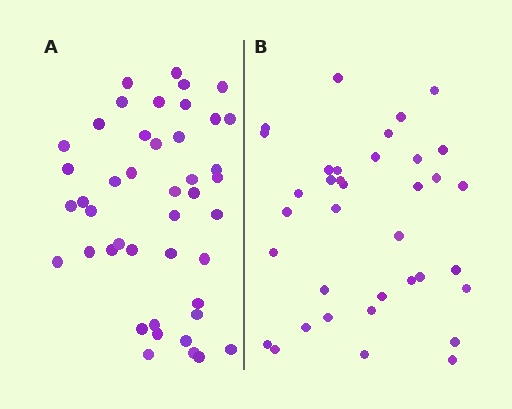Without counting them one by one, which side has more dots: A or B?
Region A (the left region) has more dots.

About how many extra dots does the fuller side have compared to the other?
Region A has roughly 8 or so more dots than region B.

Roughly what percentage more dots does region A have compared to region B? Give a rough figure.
About 20% more.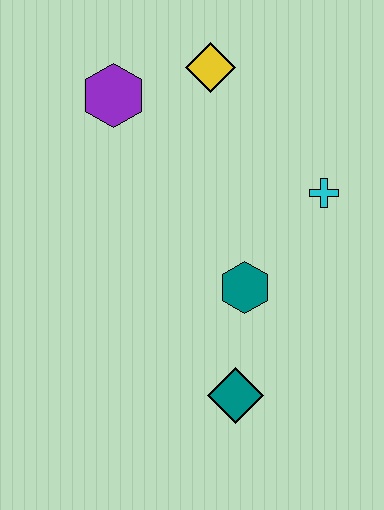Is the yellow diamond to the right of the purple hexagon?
Yes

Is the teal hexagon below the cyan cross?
Yes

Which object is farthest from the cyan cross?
The purple hexagon is farthest from the cyan cross.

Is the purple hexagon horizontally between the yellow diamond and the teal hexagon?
No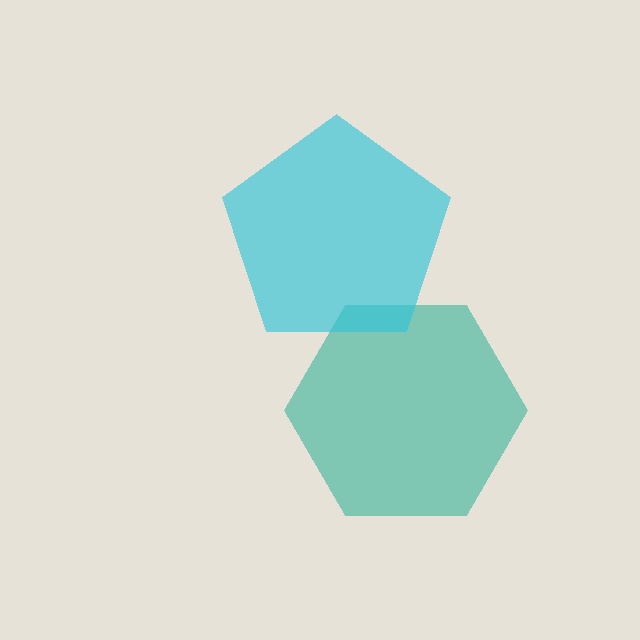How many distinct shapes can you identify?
There are 2 distinct shapes: a teal hexagon, a cyan pentagon.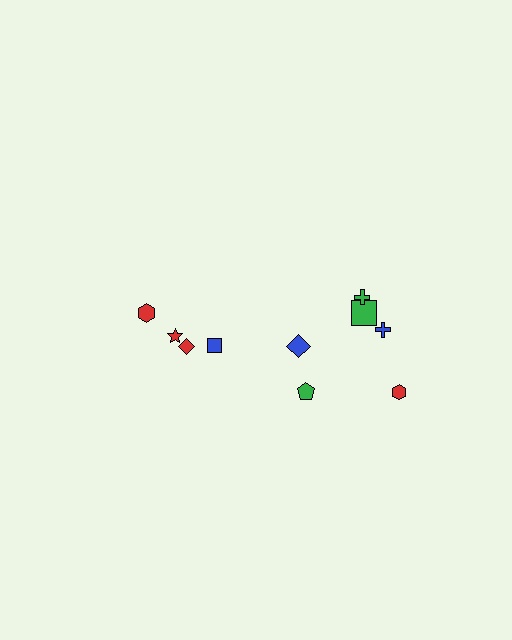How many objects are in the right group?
There are 6 objects.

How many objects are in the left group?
There are 4 objects.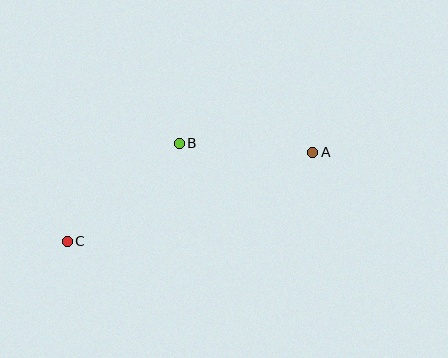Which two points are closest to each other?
Points A and B are closest to each other.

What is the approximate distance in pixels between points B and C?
The distance between B and C is approximately 149 pixels.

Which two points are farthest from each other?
Points A and C are farthest from each other.